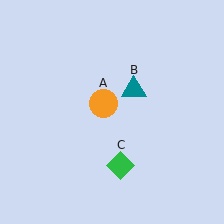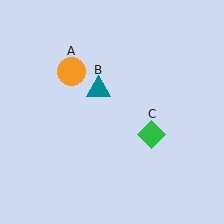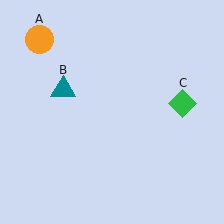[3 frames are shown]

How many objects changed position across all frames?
3 objects changed position: orange circle (object A), teal triangle (object B), green diamond (object C).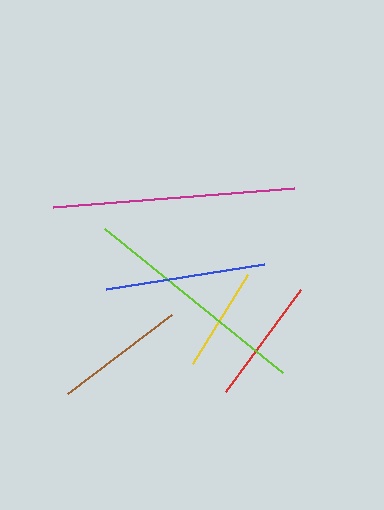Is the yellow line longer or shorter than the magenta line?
The magenta line is longer than the yellow line.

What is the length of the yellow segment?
The yellow segment is approximately 105 pixels long.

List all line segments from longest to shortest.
From longest to shortest: magenta, lime, blue, brown, red, yellow.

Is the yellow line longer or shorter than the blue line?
The blue line is longer than the yellow line.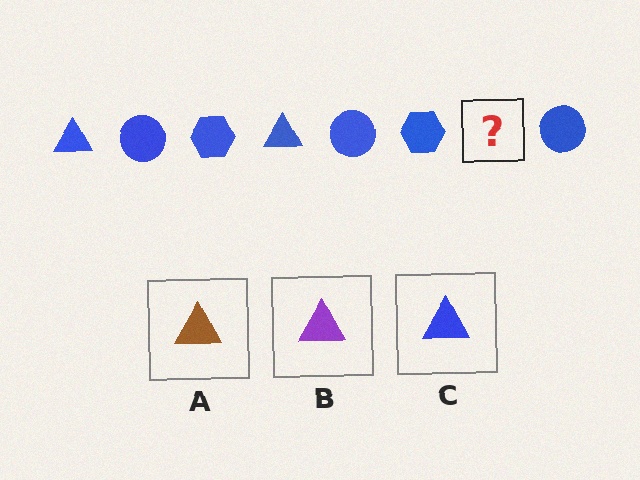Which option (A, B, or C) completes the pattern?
C.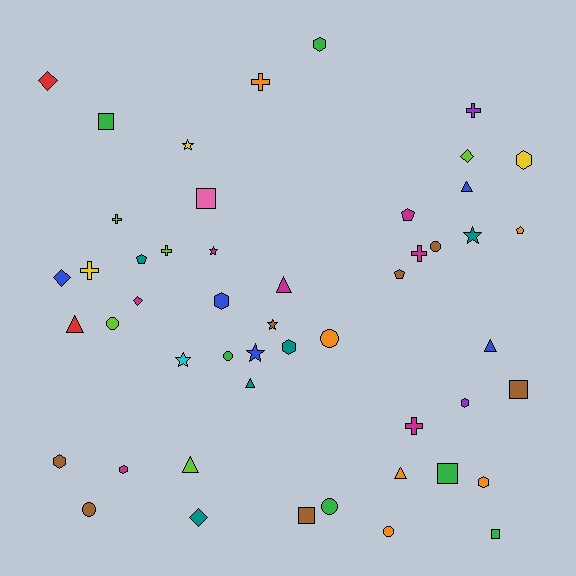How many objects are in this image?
There are 50 objects.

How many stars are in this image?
There are 6 stars.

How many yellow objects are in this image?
There are 3 yellow objects.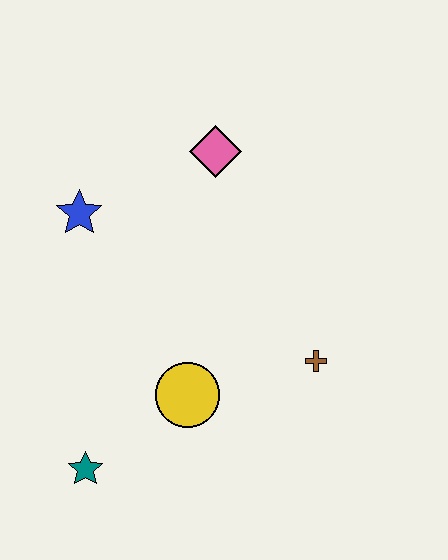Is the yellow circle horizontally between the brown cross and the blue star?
Yes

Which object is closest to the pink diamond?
The blue star is closest to the pink diamond.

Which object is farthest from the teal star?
The pink diamond is farthest from the teal star.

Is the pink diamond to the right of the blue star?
Yes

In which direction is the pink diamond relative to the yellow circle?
The pink diamond is above the yellow circle.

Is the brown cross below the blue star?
Yes